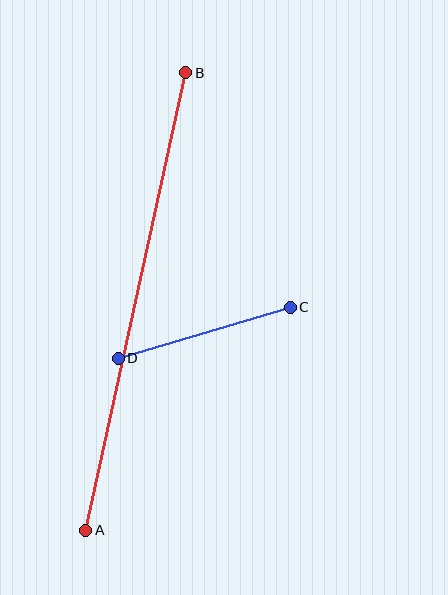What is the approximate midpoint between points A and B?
The midpoint is at approximately (136, 301) pixels.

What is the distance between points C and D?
The distance is approximately 180 pixels.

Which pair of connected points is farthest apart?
Points A and B are farthest apart.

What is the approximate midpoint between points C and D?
The midpoint is at approximately (204, 333) pixels.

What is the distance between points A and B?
The distance is approximately 468 pixels.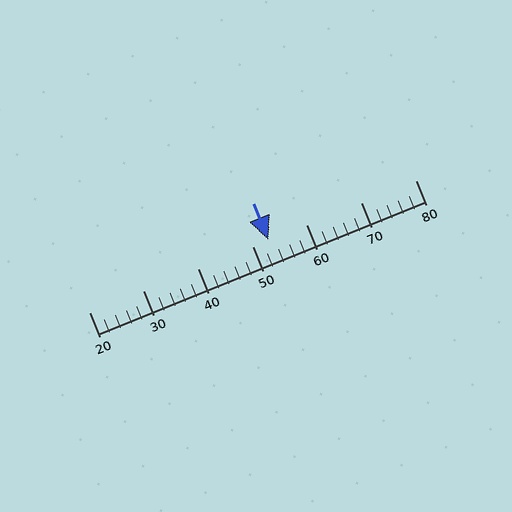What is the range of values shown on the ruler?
The ruler shows values from 20 to 80.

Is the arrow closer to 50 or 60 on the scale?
The arrow is closer to 50.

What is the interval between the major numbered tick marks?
The major tick marks are spaced 10 units apart.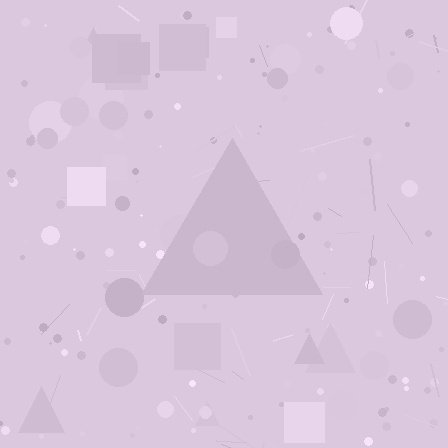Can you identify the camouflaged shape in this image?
The camouflaged shape is a triangle.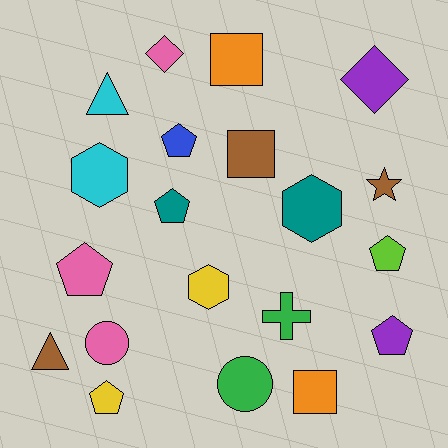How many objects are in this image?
There are 20 objects.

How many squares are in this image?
There are 3 squares.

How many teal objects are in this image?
There are 2 teal objects.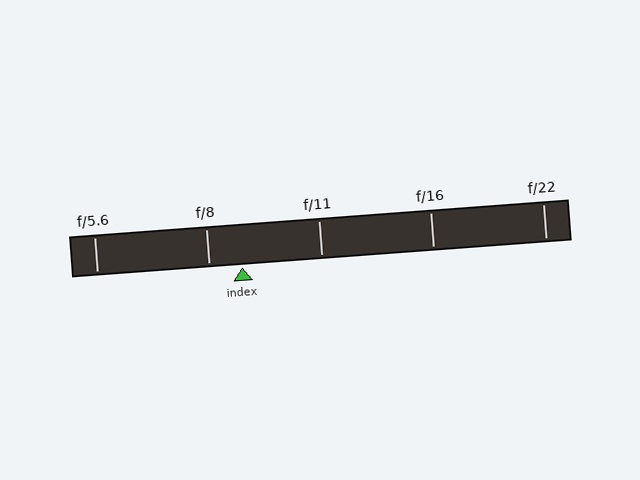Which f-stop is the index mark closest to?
The index mark is closest to f/8.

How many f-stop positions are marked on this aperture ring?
There are 5 f-stop positions marked.